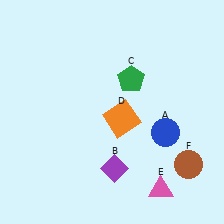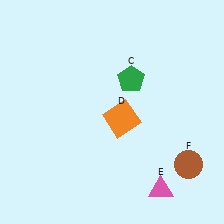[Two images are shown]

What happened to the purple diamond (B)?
The purple diamond (B) was removed in Image 2. It was in the bottom-right area of Image 1.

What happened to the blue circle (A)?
The blue circle (A) was removed in Image 2. It was in the bottom-right area of Image 1.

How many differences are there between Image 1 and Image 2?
There are 2 differences between the two images.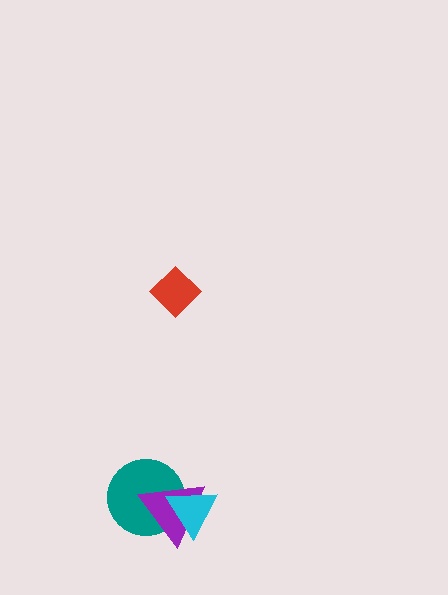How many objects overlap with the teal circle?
2 objects overlap with the teal circle.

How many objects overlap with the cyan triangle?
2 objects overlap with the cyan triangle.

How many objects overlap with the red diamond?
0 objects overlap with the red diamond.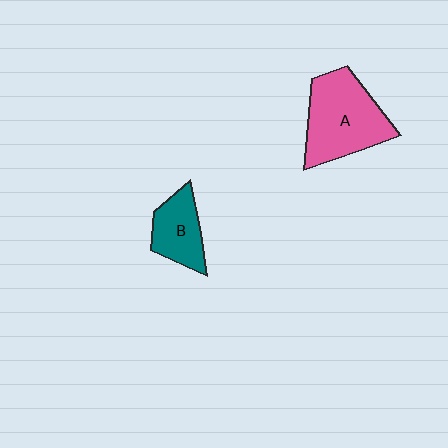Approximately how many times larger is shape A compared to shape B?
Approximately 1.8 times.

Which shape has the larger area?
Shape A (pink).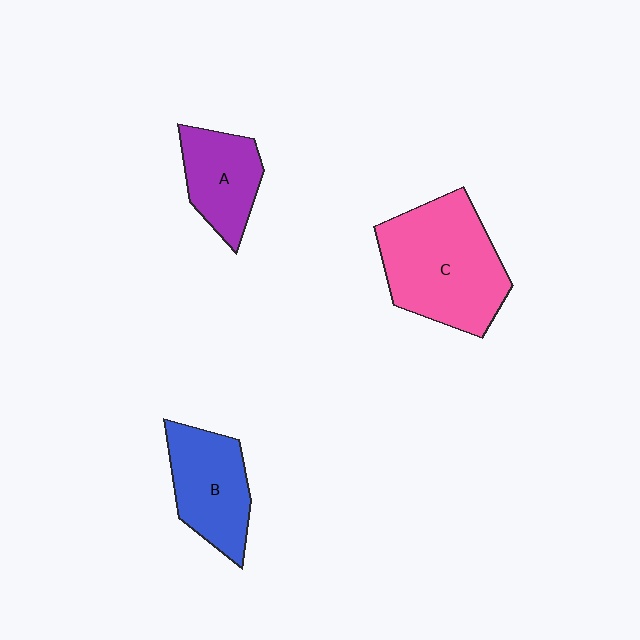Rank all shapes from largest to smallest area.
From largest to smallest: C (pink), B (blue), A (purple).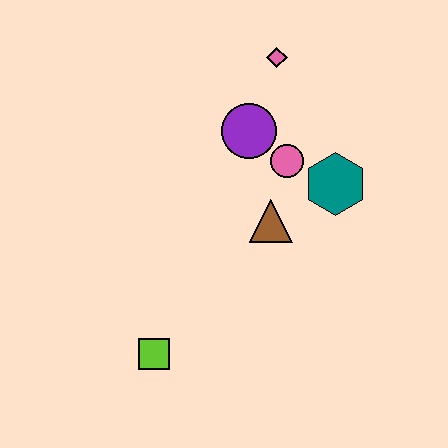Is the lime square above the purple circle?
No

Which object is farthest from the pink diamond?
The lime square is farthest from the pink diamond.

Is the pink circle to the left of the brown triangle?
No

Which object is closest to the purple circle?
The pink circle is closest to the purple circle.